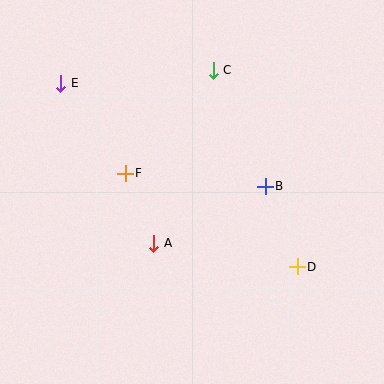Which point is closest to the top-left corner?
Point E is closest to the top-left corner.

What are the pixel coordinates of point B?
Point B is at (265, 186).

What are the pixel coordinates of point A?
Point A is at (154, 243).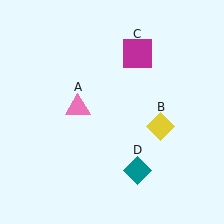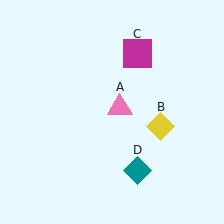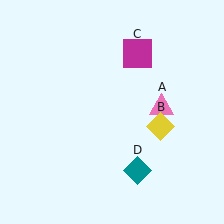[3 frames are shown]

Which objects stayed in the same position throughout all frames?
Yellow diamond (object B) and magenta square (object C) and teal diamond (object D) remained stationary.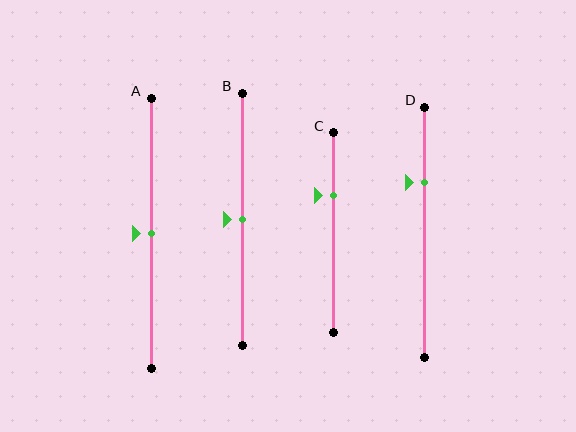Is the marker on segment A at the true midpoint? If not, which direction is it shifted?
Yes, the marker on segment A is at the true midpoint.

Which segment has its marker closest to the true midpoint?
Segment A has its marker closest to the true midpoint.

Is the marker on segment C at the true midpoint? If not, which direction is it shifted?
No, the marker on segment C is shifted upward by about 19% of the segment length.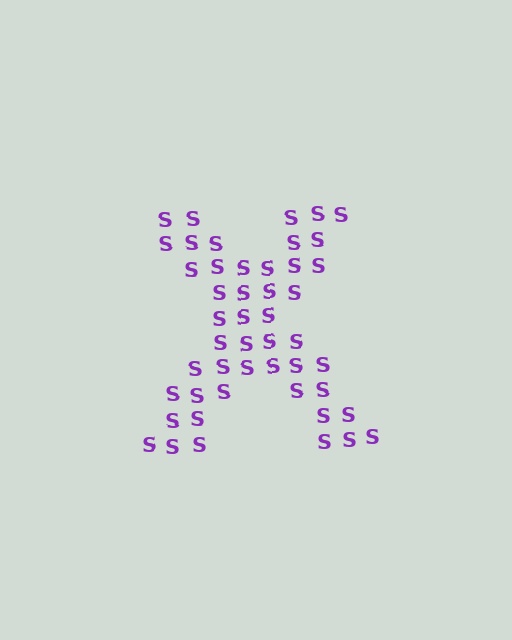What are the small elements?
The small elements are letter S's.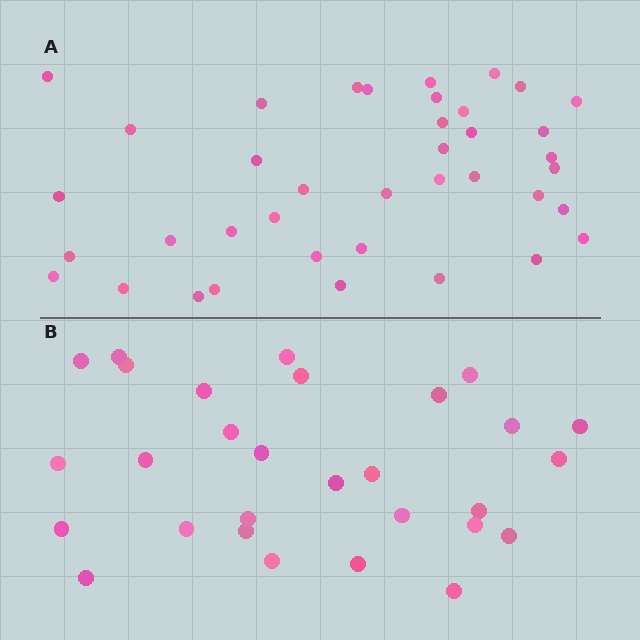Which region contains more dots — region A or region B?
Region A (the top region) has more dots.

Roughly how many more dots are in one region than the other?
Region A has roughly 10 or so more dots than region B.